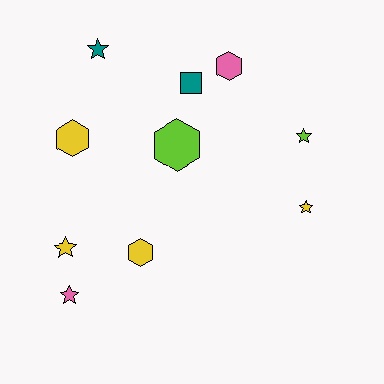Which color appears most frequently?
Yellow, with 4 objects.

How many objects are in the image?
There are 10 objects.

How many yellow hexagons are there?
There are 2 yellow hexagons.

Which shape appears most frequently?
Star, with 5 objects.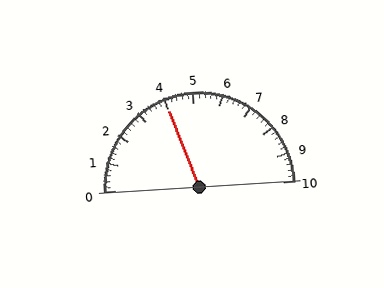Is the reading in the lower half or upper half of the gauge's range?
The reading is in the lower half of the range (0 to 10).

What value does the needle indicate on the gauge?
The needle indicates approximately 4.0.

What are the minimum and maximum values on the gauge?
The gauge ranges from 0 to 10.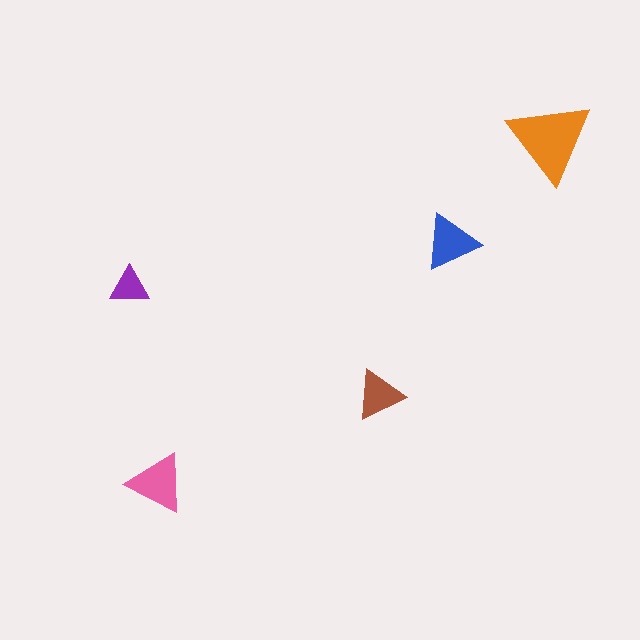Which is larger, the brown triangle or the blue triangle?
The blue one.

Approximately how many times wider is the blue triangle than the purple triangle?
About 1.5 times wider.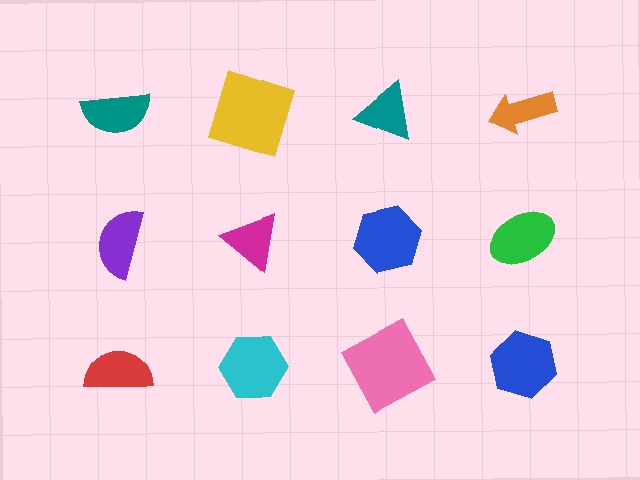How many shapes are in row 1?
4 shapes.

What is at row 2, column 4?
A green ellipse.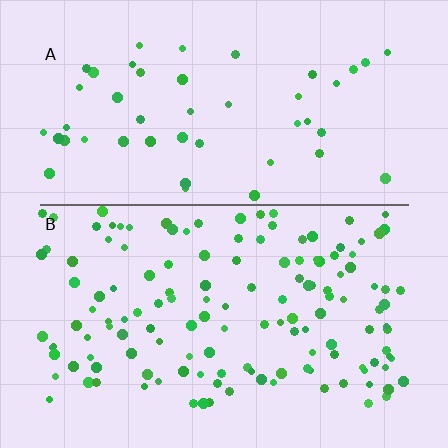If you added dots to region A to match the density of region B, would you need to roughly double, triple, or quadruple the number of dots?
Approximately triple.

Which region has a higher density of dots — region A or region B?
B (the bottom).